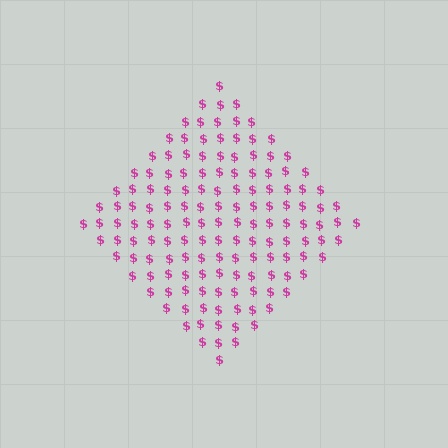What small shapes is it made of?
It is made of small dollar signs.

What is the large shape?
The large shape is a diamond.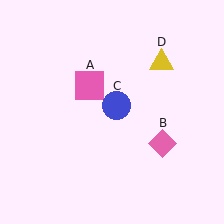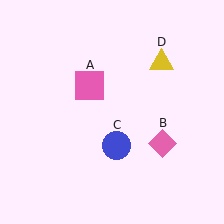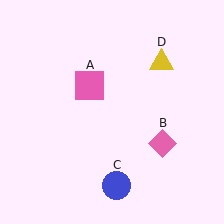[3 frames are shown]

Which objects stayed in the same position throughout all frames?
Pink square (object A) and pink diamond (object B) and yellow triangle (object D) remained stationary.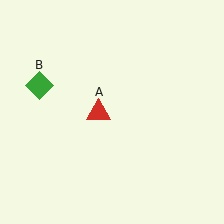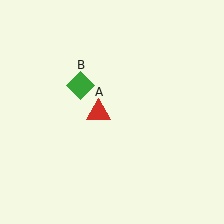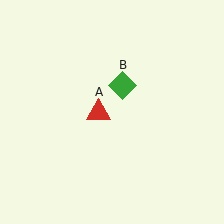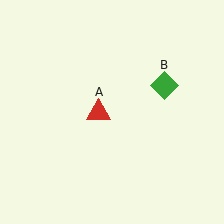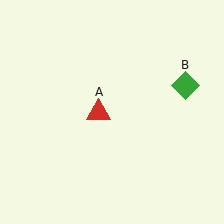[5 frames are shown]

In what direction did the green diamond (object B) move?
The green diamond (object B) moved right.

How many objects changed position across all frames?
1 object changed position: green diamond (object B).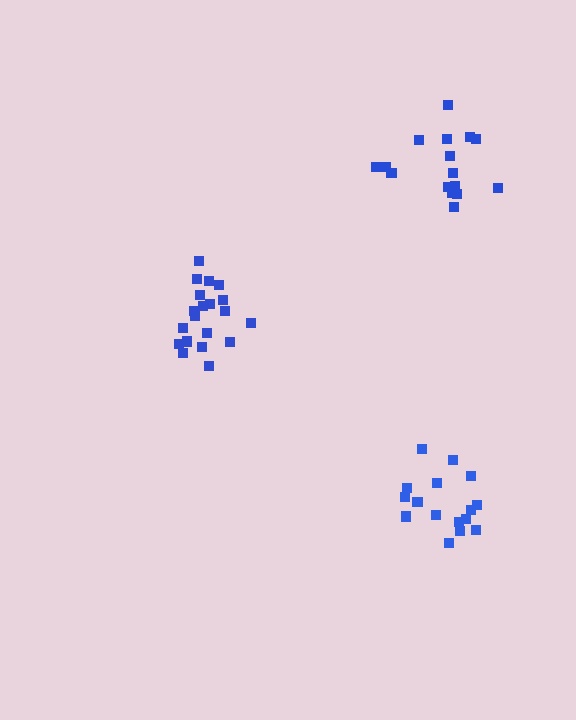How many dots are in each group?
Group 1: 20 dots, Group 2: 16 dots, Group 3: 16 dots (52 total).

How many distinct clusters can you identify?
There are 3 distinct clusters.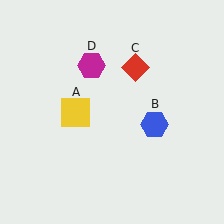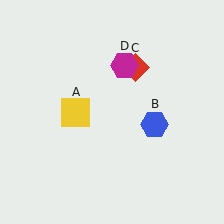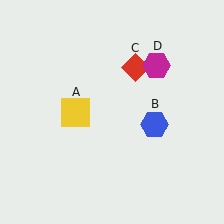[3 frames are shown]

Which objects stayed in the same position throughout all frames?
Yellow square (object A) and blue hexagon (object B) and red diamond (object C) remained stationary.